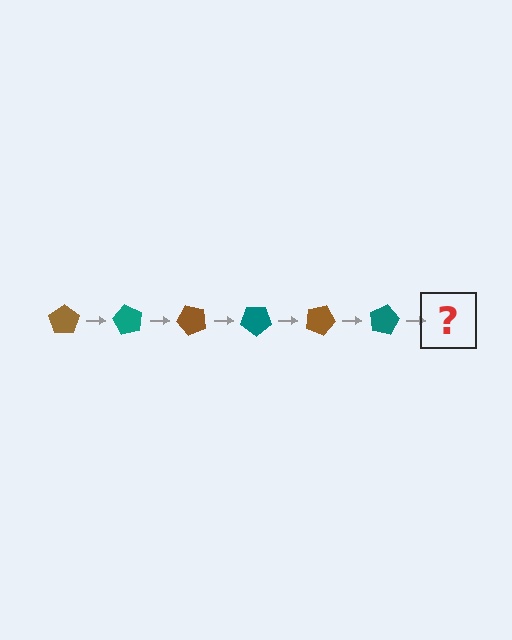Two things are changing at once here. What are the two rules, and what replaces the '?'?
The two rules are that it rotates 60 degrees each step and the color cycles through brown and teal. The '?' should be a brown pentagon, rotated 360 degrees from the start.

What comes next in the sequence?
The next element should be a brown pentagon, rotated 360 degrees from the start.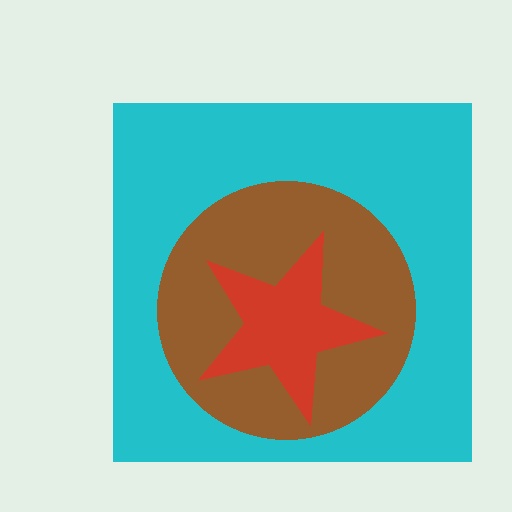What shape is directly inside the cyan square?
The brown circle.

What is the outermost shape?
The cyan square.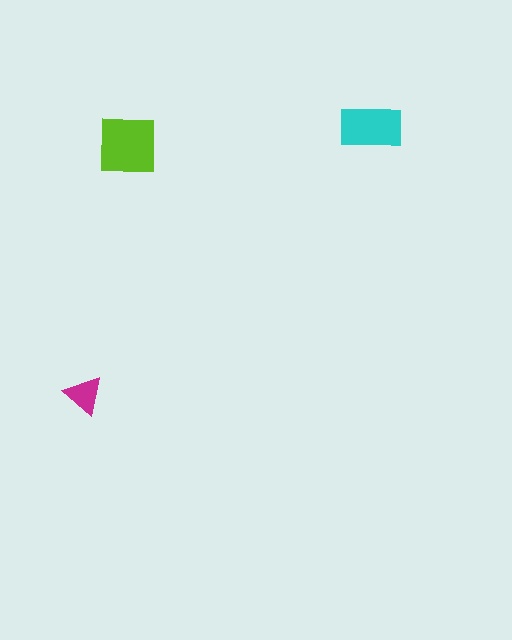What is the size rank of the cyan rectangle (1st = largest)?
2nd.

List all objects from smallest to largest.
The magenta triangle, the cyan rectangle, the lime square.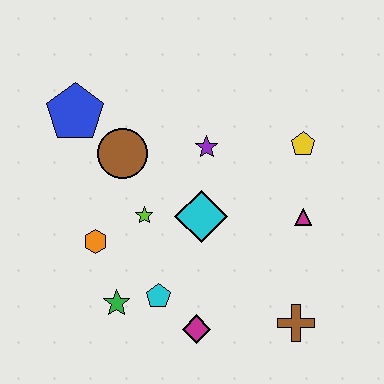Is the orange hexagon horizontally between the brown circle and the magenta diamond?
No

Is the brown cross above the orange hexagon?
No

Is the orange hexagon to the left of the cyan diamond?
Yes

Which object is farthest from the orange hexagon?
The yellow pentagon is farthest from the orange hexagon.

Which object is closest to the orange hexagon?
The lime star is closest to the orange hexagon.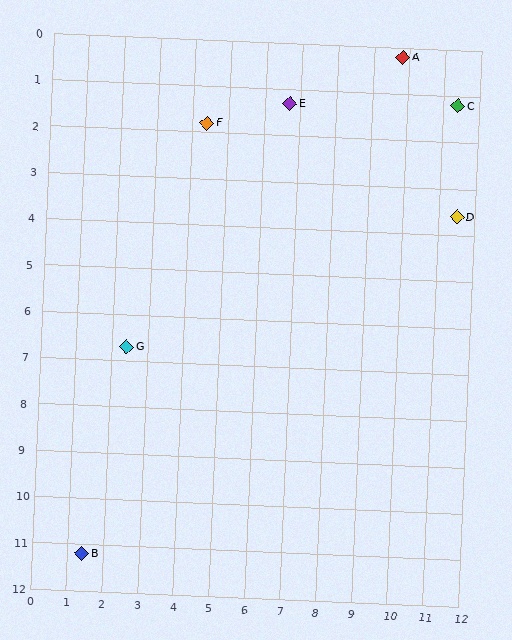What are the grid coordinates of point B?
Point B is at approximately (1.4, 11.2).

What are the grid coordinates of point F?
Point F is at approximately (4.4, 1.8).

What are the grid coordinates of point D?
Point D is at approximately (11.5, 3.6).